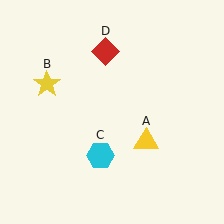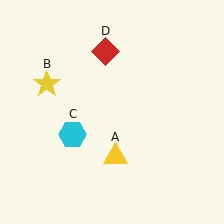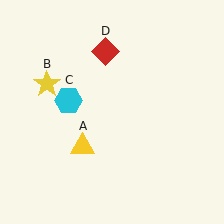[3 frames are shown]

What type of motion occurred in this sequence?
The yellow triangle (object A), cyan hexagon (object C) rotated clockwise around the center of the scene.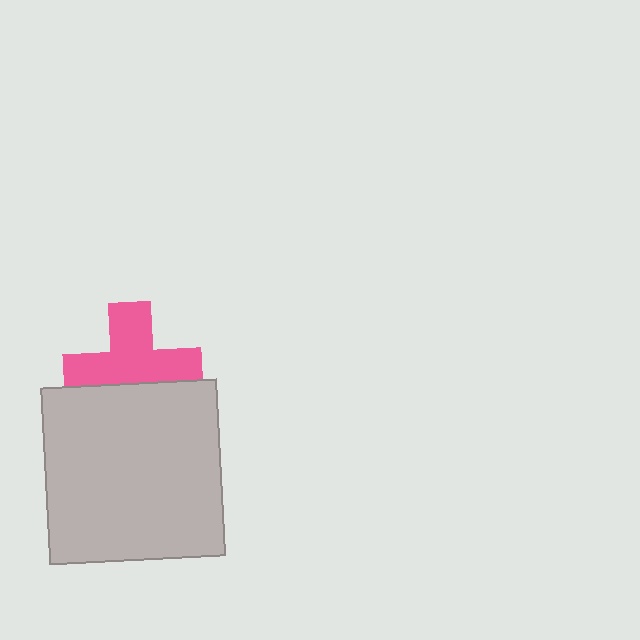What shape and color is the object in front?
The object in front is a light gray square.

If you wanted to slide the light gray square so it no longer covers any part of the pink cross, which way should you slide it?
Slide it down — that is the most direct way to separate the two shapes.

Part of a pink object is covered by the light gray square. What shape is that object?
It is a cross.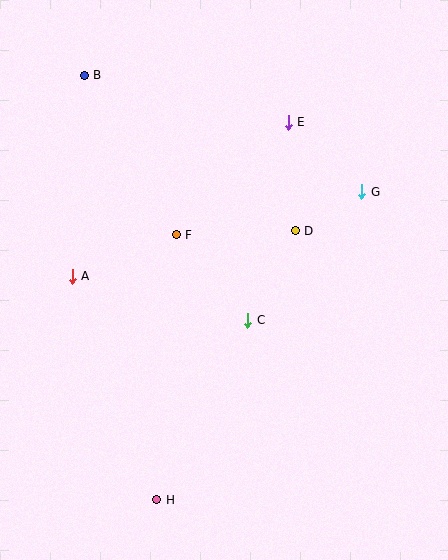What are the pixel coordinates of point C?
Point C is at (248, 320).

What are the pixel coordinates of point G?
Point G is at (362, 192).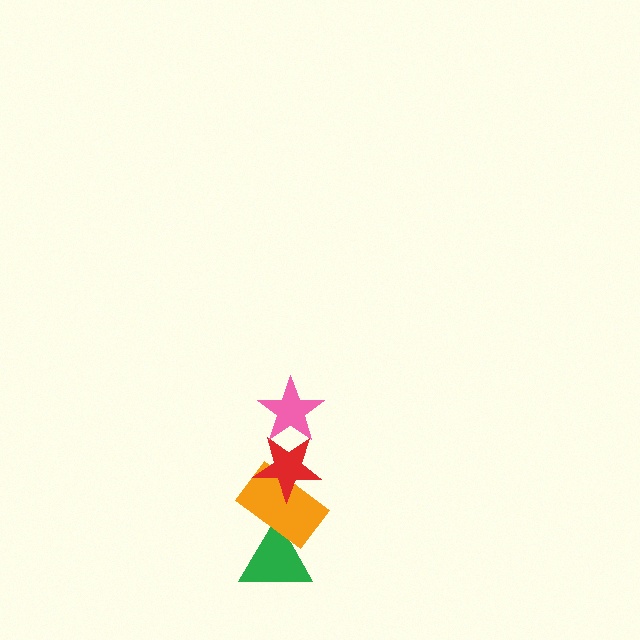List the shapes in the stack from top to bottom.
From top to bottom: the pink star, the red star, the orange rectangle, the green triangle.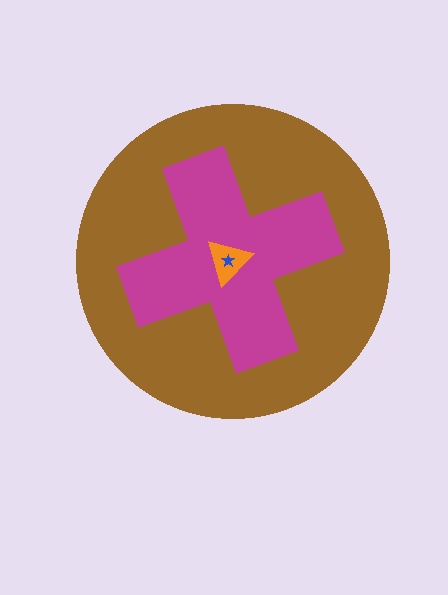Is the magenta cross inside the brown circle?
Yes.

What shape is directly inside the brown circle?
The magenta cross.